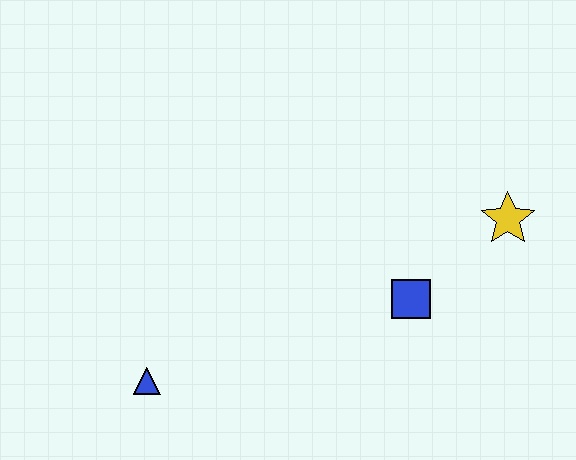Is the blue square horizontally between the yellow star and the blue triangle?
Yes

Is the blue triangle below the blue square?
Yes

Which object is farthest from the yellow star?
The blue triangle is farthest from the yellow star.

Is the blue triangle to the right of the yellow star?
No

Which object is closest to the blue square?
The yellow star is closest to the blue square.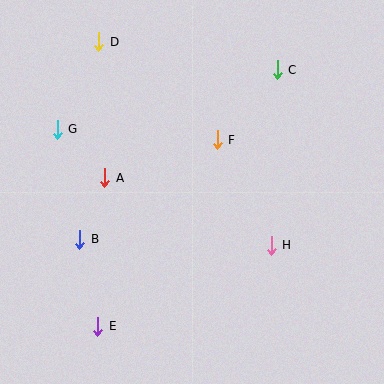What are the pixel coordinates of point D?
Point D is at (98, 42).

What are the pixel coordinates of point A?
Point A is at (105, 178).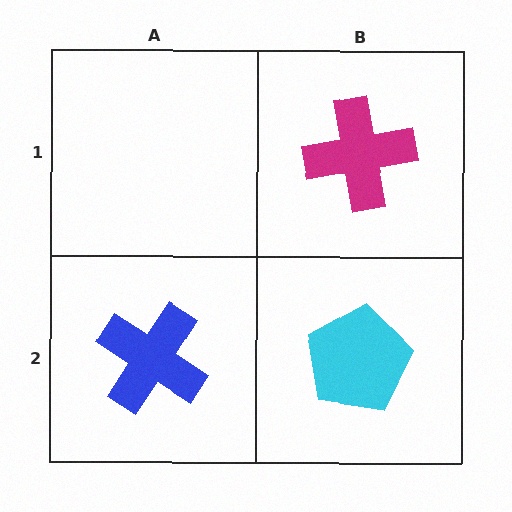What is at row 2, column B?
A cyan pentagon.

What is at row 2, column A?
A blue cross.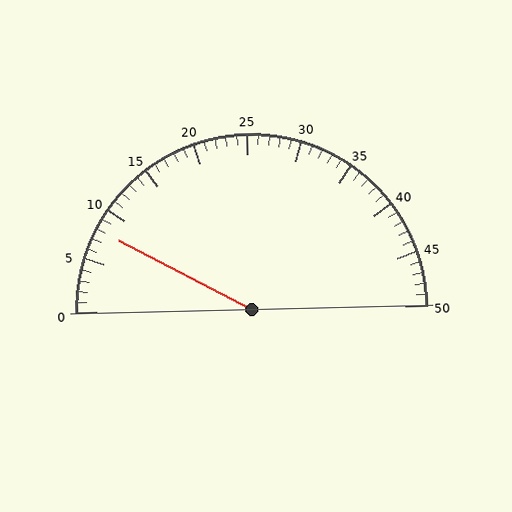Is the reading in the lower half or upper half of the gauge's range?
The reading is in the lower half of the range (0 to 50).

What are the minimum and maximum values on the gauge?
The gauge ranges from 0 to 50.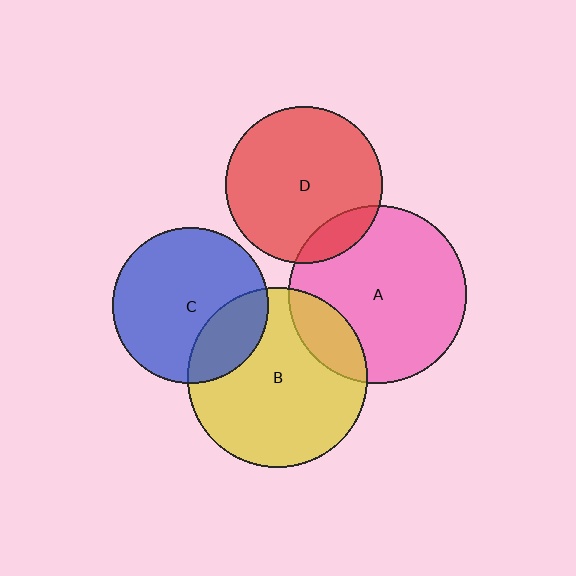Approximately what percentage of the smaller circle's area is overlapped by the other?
Approximately 15%.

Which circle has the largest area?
Circle B (yellow).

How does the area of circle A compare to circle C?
Approximately 1.3 times.